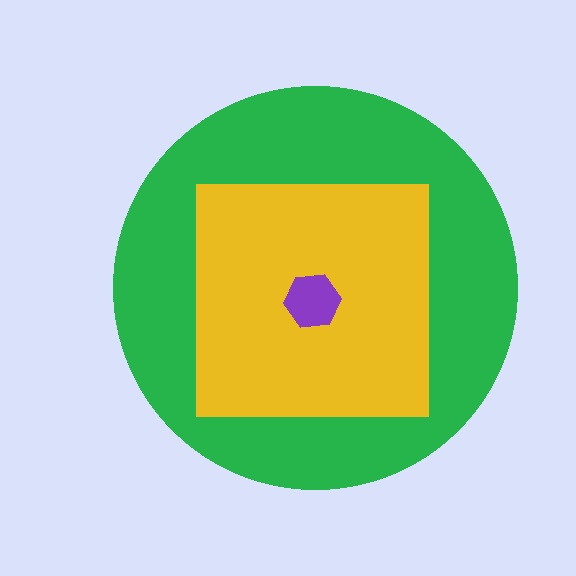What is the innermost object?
The purple hexagon.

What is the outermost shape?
The green circle.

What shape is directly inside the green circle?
The yellow square.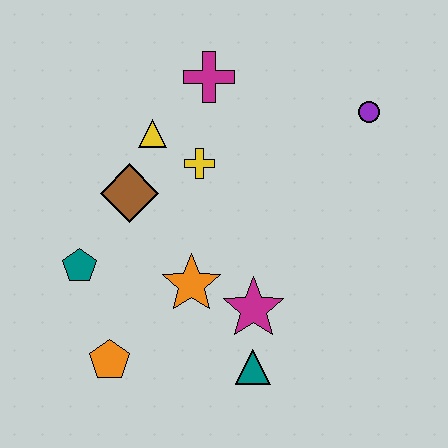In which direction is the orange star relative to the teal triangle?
The orange star is above the teal triangle.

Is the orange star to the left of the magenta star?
Yes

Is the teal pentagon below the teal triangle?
No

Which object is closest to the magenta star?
The teal triangle is closest to the magenta star.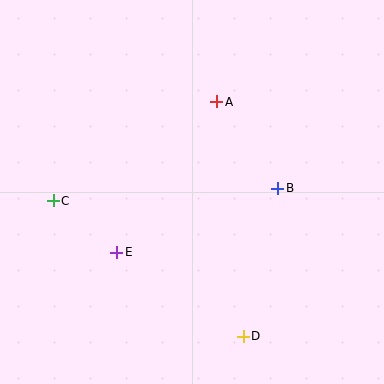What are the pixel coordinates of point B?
Point B is at (278, 188).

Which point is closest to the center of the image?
Point B at (278, 188) is closest to the center.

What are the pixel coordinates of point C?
Point C is at (53, 201).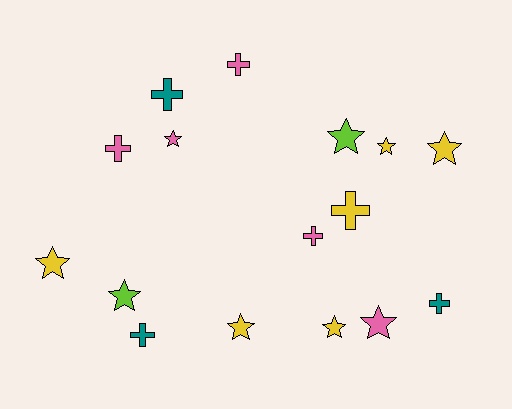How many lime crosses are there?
There are no lime crosses.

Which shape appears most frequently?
Star, with 9 objects.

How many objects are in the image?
There are 16 objects.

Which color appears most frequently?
Yellow, with 6 objects.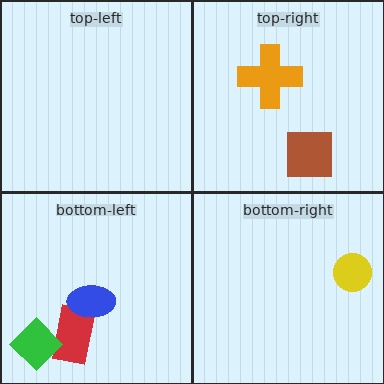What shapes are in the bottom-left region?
The red rectangle, the blue ellipse, the green diamond.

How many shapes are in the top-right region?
2.